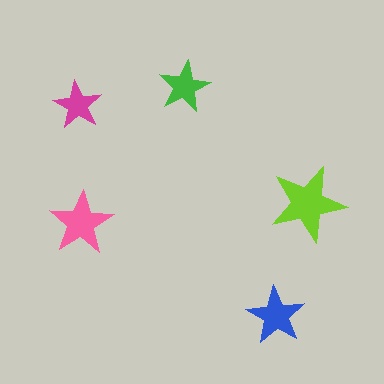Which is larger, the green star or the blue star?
The blue one.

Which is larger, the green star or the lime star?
The lime one.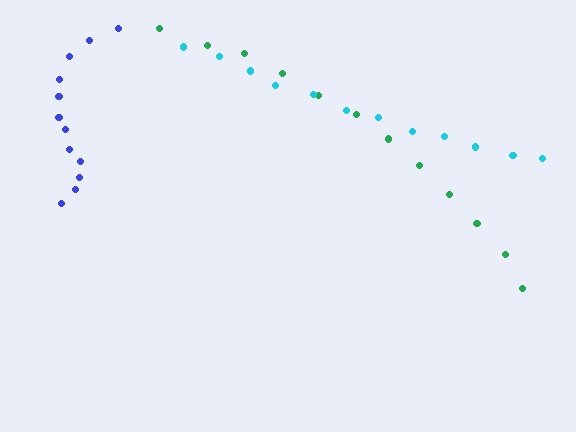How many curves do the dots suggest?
There are 3 distinct paths.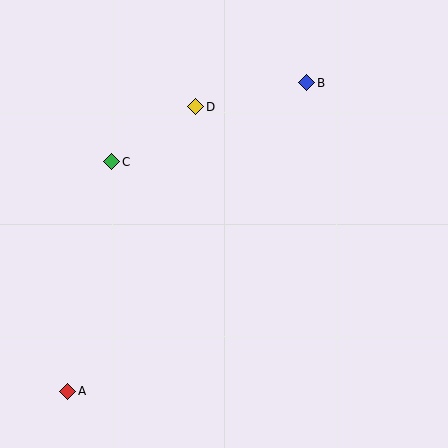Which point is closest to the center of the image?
Point D at (196, 107) is closest to the center.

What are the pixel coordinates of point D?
Point D is at (196, 107).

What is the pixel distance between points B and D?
The distance between B and D is 114 pixels.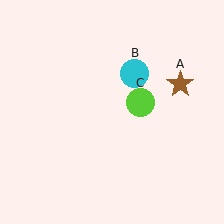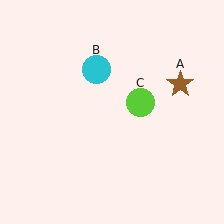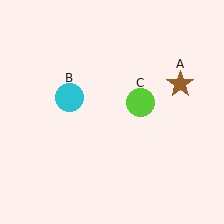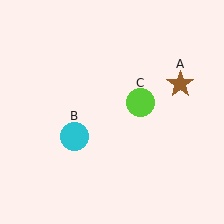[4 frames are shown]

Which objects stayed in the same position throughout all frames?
Brown star (object A) and lime circle (object C) remained stationary.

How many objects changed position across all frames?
1 object changed position: cyan circle (object B).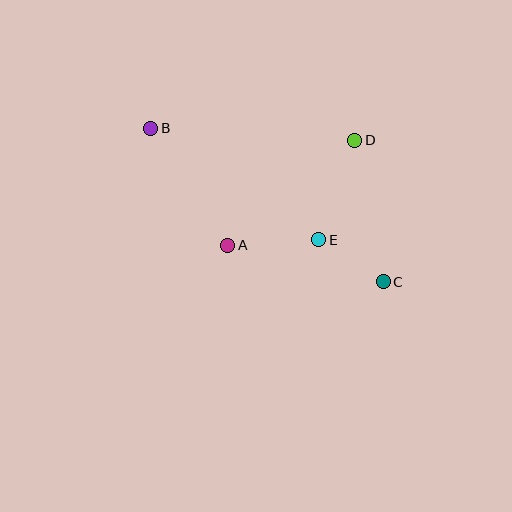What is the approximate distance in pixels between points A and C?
The distance between A and C is approximately 160 pixels.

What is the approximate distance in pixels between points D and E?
The distance between D and E is approximately 106 pixels.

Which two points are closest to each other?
Points C and E are closest to each other.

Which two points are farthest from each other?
Points B and C are farthest from each other.